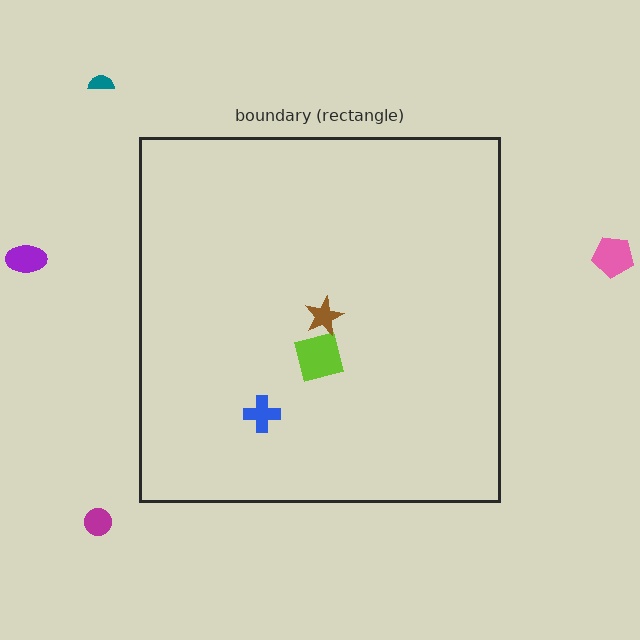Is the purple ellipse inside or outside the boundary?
Outside.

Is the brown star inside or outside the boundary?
Inside.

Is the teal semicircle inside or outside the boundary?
Outside.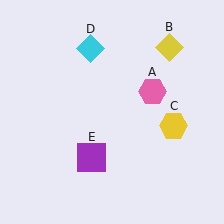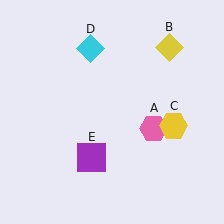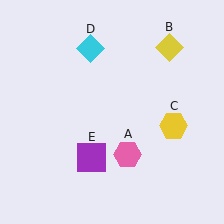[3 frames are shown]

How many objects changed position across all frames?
1 object changed position: pink hexagon (object A).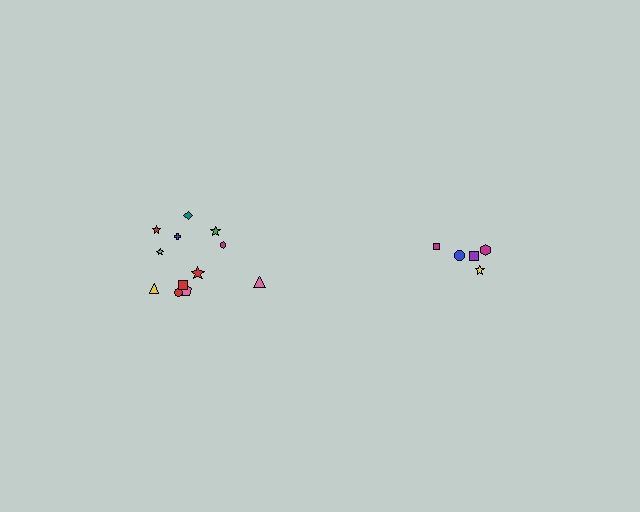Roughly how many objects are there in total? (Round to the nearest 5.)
Roughly 15 objects in total.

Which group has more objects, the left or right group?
The left group.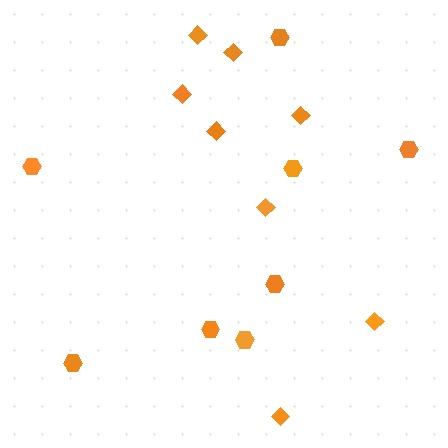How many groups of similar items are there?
There are 2 groups: one group of diamonds (8) and one group of hexagons (8).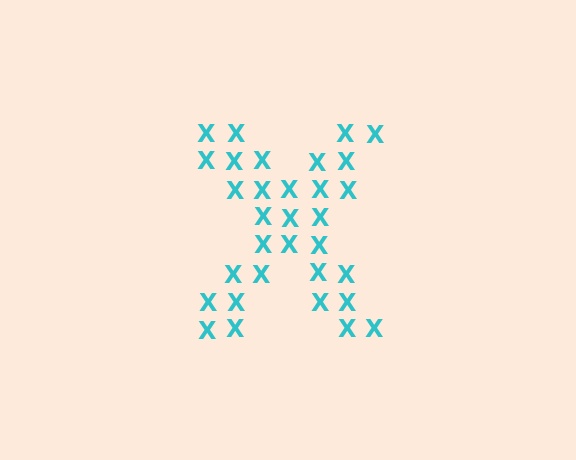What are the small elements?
The small elements are letter X's.